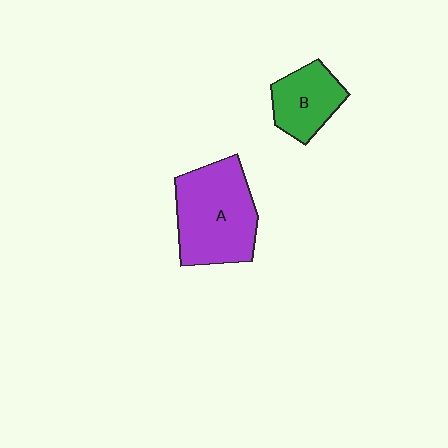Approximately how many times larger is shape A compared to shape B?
Approximately 1.8 times.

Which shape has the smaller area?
Shape B (green).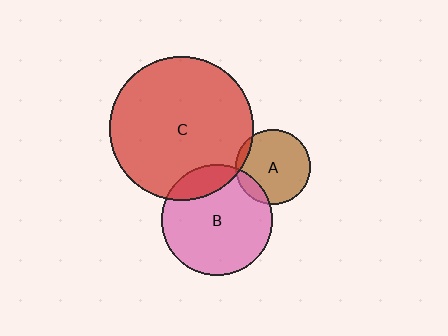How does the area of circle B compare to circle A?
Approximately 2.2 times.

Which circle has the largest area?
Circle C (red).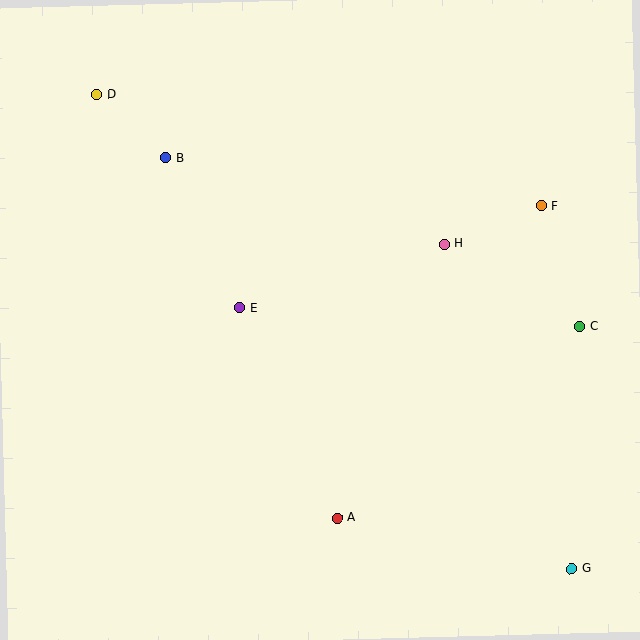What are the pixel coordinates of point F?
Point F is at (541, 206).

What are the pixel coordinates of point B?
Point B is at (165, 158).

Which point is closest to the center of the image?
Point E at (239, 308) is closest to the center.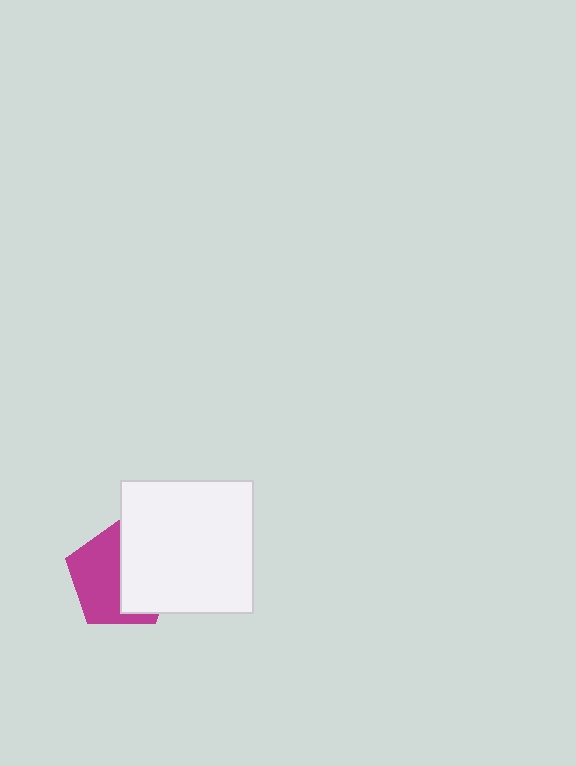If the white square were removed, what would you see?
You would see the complete magenta pentagon.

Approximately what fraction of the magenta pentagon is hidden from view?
Roughly 48% of the magenta pentagon is hidden behind the white square.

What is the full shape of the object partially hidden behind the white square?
The partially hidden object is a magenta pentagon.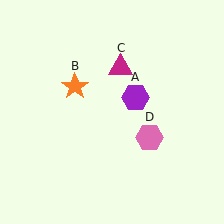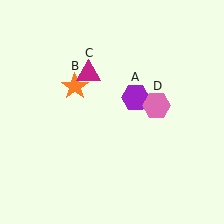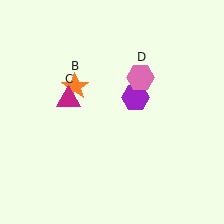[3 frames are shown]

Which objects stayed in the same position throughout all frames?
Purple hexagon (object A) and orange star (object B) remained stationary.